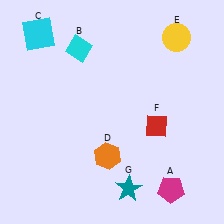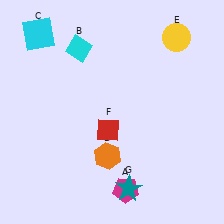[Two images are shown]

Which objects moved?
The objects that moved are: the magenta pentagon (A), the red diamond (F).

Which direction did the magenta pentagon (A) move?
The magenta pentagon (A) moved left.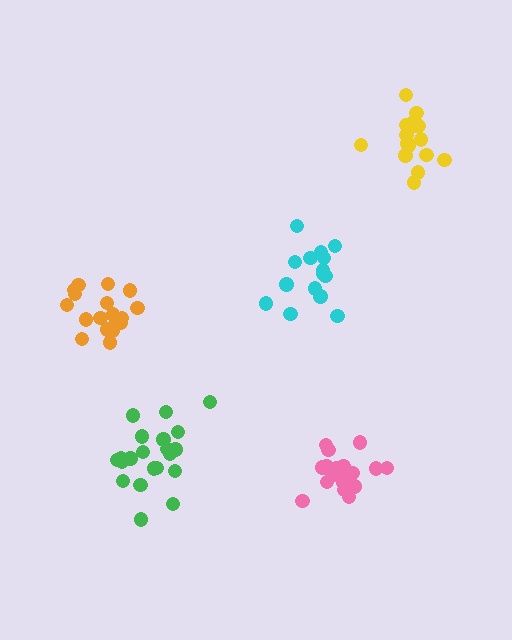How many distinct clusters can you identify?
There are 5 distinct clusters.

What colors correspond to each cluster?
The clusters are colored: cyan, pink, orange, green, yellow.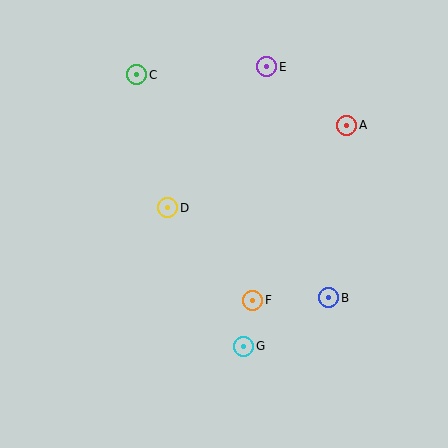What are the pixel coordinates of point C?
Point C is at (137, 75).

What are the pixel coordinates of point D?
Point D is at (168, 208).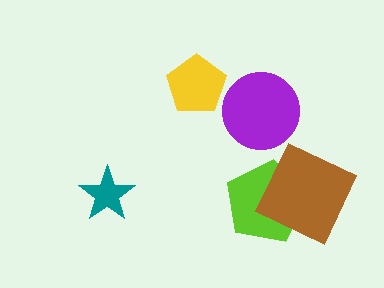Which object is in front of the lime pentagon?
The brown square is in front of the lime pentagon.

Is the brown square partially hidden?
No, no other shape covers it.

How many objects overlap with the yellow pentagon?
0 objects overlap with the yellow pentagon.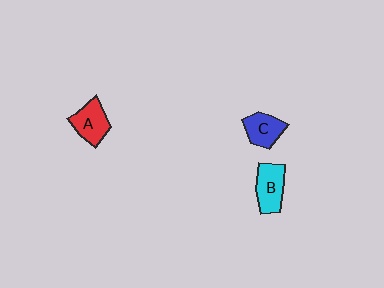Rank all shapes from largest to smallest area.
From largest to smallest: B (cyan), A (red), C (blue).